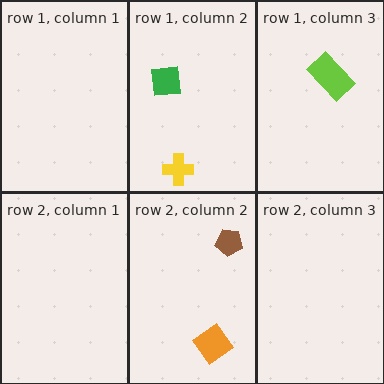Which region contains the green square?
The row 1, column 2 region.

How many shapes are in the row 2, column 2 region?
2.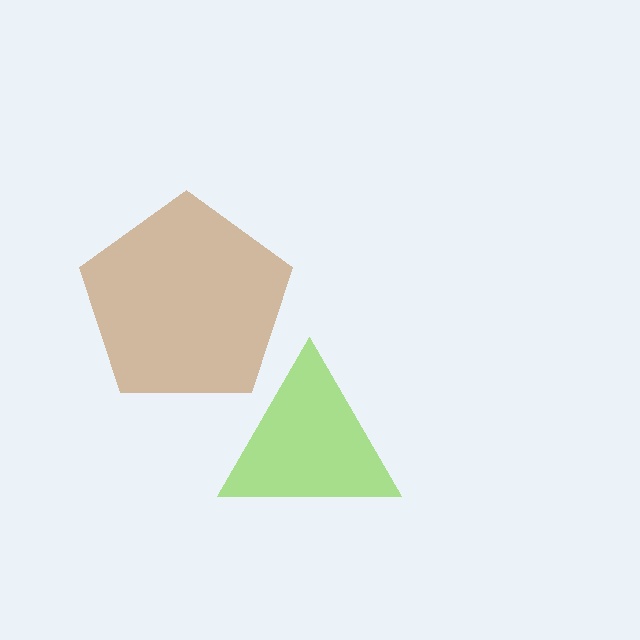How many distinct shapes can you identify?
There are 2 distinct shapes: a brown pentagon, a lime triangle.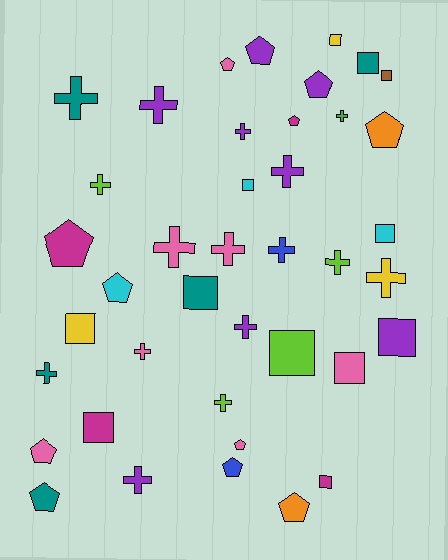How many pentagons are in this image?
There are 12 pentagons.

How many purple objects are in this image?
There are 8 purple objects.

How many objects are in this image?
There are 40 objects.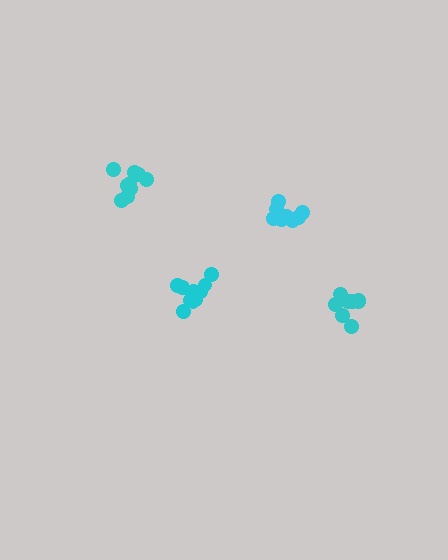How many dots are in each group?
Group 1: 10 dots, Group 2: 9 dots, Group 3: 12 dots, Group 4: 9 dots (40 total).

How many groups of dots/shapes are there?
There are 4 groups.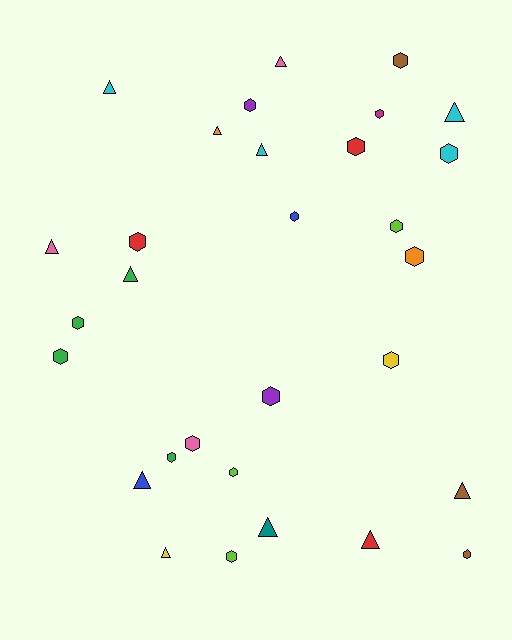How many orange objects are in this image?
There are 2 orange objects.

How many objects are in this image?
There are 30 objects.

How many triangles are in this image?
There are 12 triangles.